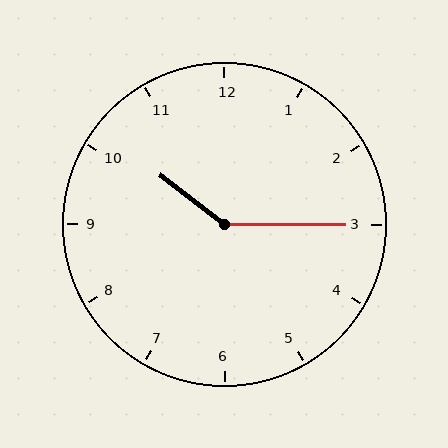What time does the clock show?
10:15.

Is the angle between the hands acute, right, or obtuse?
It is obtuse.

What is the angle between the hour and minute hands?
Approximately 142 degrees.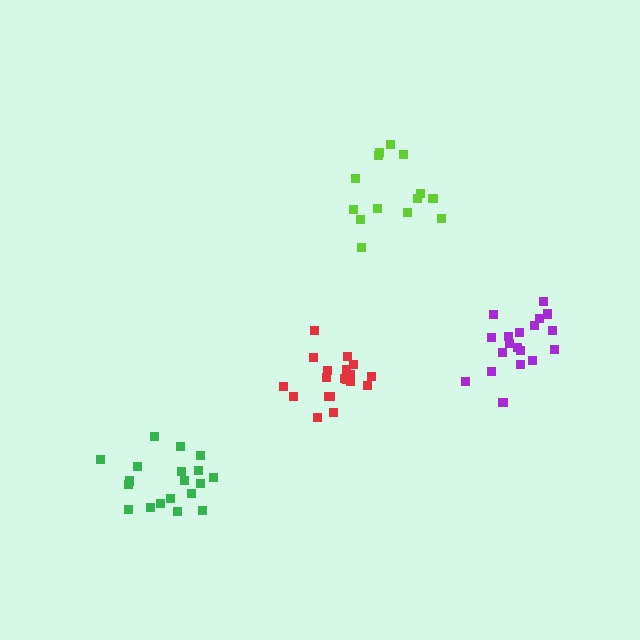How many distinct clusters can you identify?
There are 4 distinct clusters.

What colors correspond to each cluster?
The clusters are colored: green, purple, red, lime.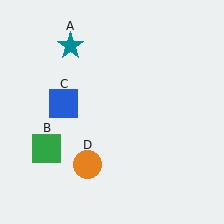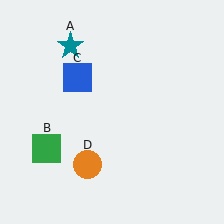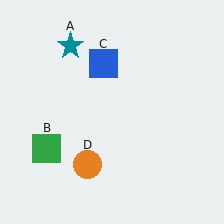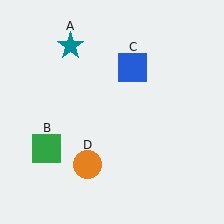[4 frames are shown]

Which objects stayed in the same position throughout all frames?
Teal star (object A) and green square (object B) and orange circle (object D) remained stationary.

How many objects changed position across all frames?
1 object changed position: blue square (object C).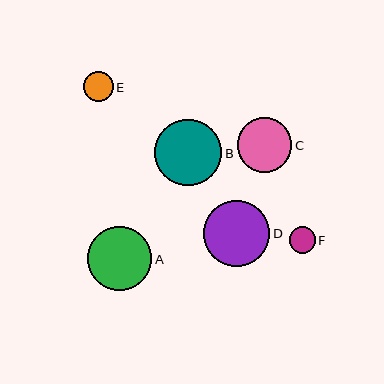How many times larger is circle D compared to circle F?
Circle D is approximately 2.5 times the size of circle F.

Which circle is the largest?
Circle B is the largest with a size of approximately 67 pixels.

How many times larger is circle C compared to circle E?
Circle C is approximately 1.9 times the size of circle E.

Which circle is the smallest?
Circle F is the smallest with a size of approximately 26 pixels.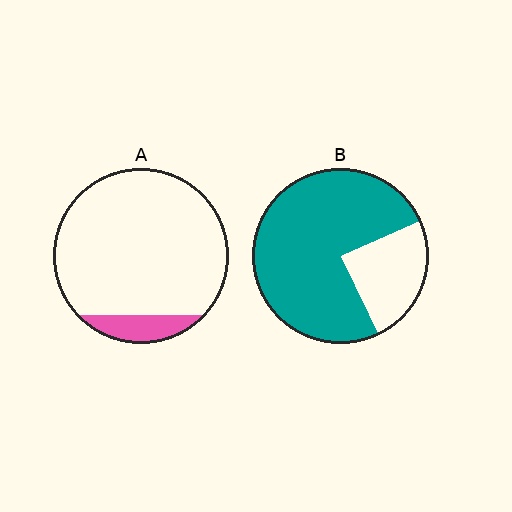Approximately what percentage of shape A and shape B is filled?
A is approximately 10% and B is approximately 75%.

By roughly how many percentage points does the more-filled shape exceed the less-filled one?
By roughly 65 percentage points (B over A).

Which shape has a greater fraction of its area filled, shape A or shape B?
Shape B.